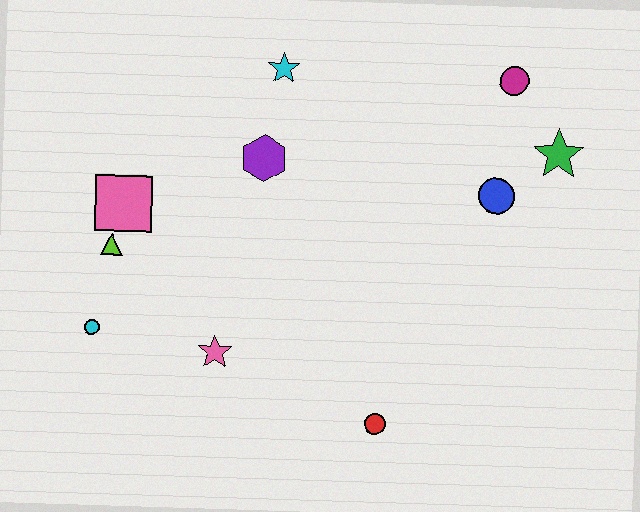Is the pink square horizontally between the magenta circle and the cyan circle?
Yes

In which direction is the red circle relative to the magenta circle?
The red circle is below the magenta circle.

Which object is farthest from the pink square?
The green star is farthest from the pink square.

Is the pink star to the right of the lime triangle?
Yes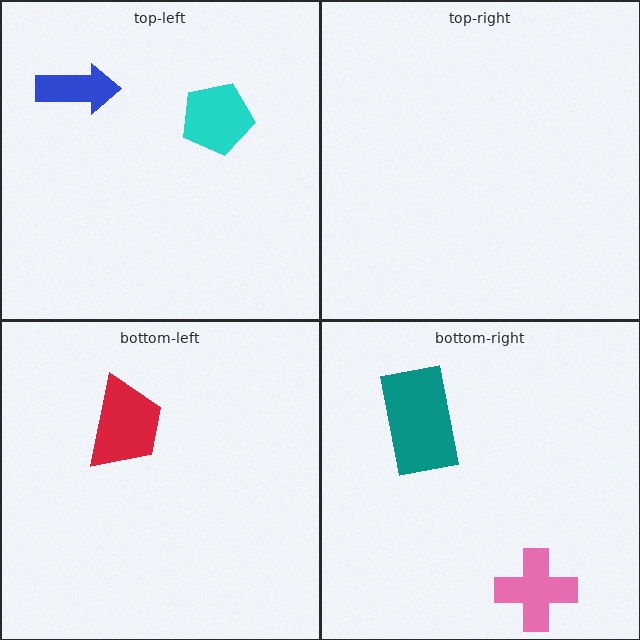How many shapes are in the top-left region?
2.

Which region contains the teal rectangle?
The bottom-right region.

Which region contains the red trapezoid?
The bottom-left region.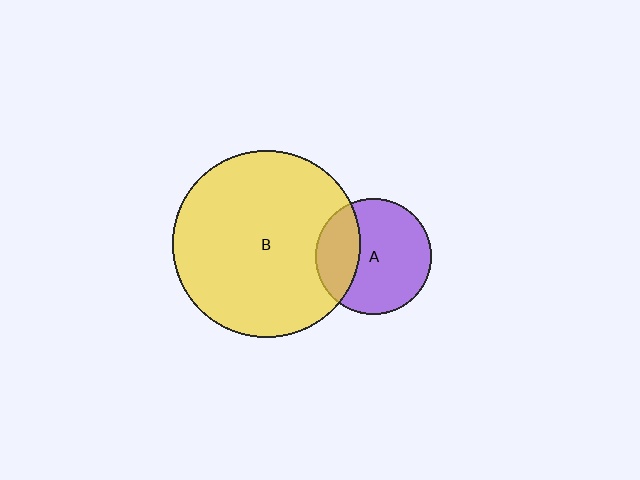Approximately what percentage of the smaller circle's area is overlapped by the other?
Approximately 30%.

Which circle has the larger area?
Circle B (yellow).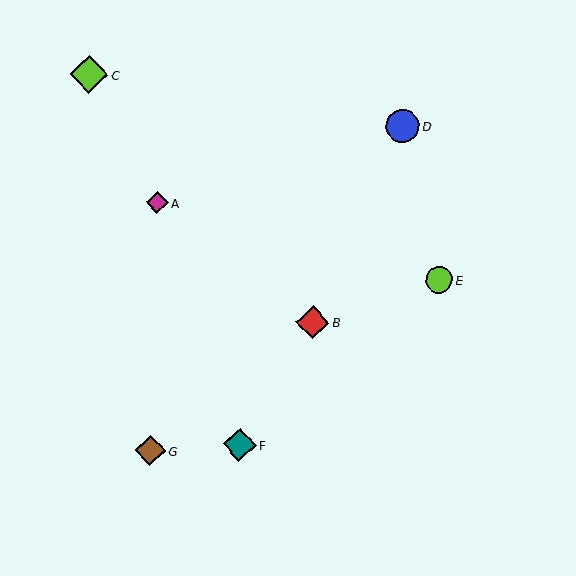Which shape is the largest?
The lime diamond (labeled C) is the largest.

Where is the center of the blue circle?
The center of the blue circle is at (403, 126).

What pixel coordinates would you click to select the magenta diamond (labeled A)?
Click at (157, 203) to select the magenta diamond A.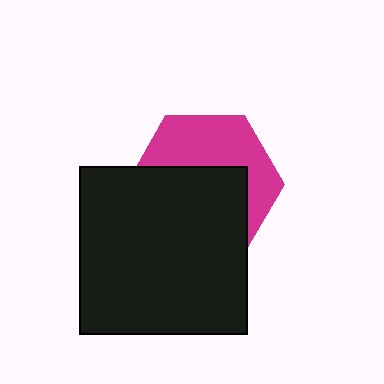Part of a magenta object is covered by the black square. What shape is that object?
It is a hexagon.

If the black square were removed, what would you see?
You would see the complete magenta hexagon.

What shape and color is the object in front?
The object in front is a black square.